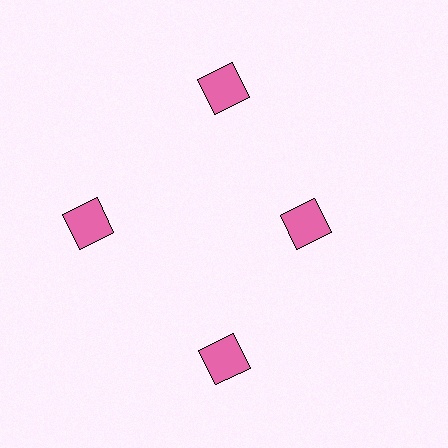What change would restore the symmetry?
The symmetry would be restored by moving it outward, back onto the ring so that all 4 squares sit at equal angles and equal distance from the center.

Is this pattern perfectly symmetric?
No. The 4 pink squares are arranged in a ring, but one element near the 3 o'clock position is pulled inward toward the center, breaking the 4-fold rotational symmetry.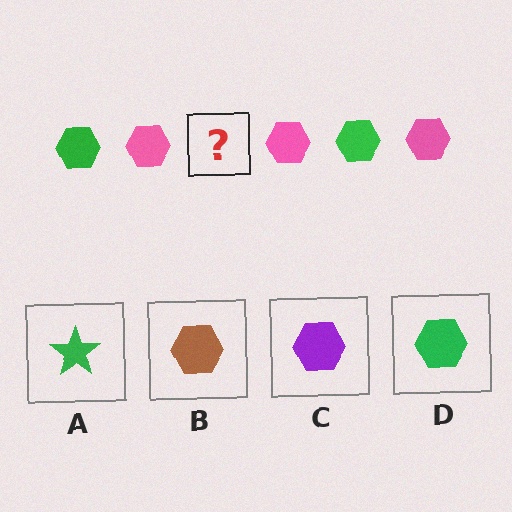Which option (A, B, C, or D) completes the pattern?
D.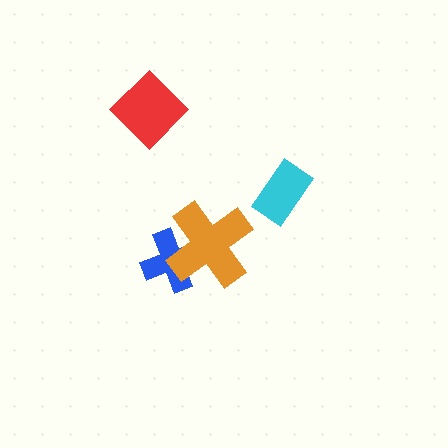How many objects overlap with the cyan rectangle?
0 objects overlap with the cyan rectangle.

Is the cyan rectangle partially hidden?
No, no other shape covers it.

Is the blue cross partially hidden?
Yes, it is partially covered by another shape.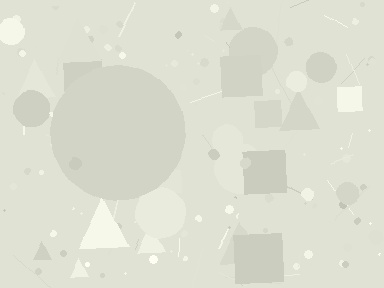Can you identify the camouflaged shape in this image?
The camouflaged shape is a circle.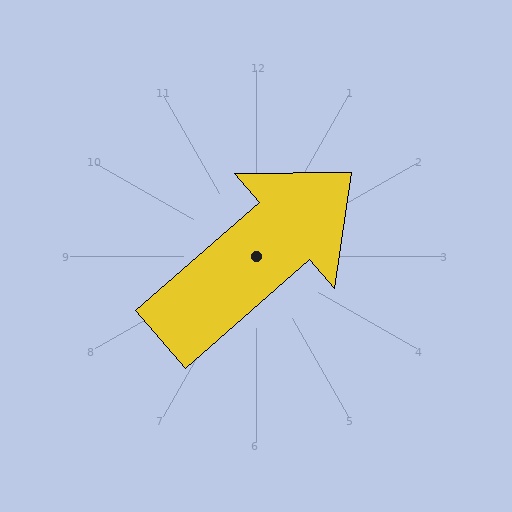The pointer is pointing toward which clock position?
Roughly 2 o'clock.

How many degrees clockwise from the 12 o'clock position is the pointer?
Approximately 49 degrees.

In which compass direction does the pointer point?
Northeast.